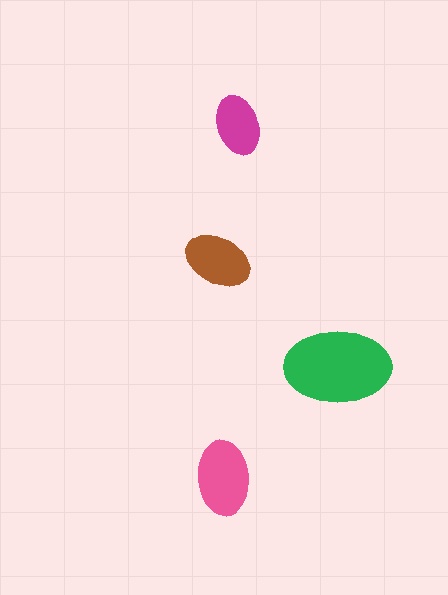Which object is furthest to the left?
The brown ellipse is leftmost.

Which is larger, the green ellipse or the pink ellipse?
The green one.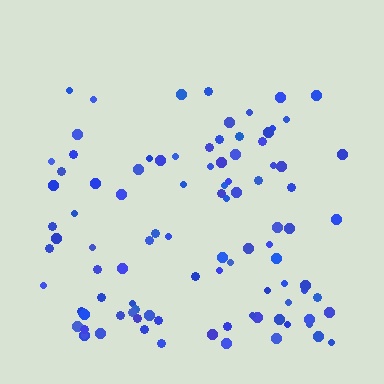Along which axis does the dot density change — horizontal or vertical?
Vertical.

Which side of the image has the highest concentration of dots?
The bottom.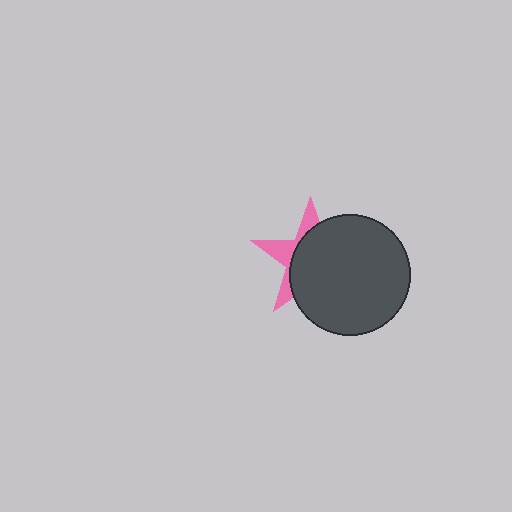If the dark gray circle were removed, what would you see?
You would see the complete pink star.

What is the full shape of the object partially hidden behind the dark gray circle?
The partially hidden object is a pink star.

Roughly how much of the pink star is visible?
A small part of it is visible (roughly 32%).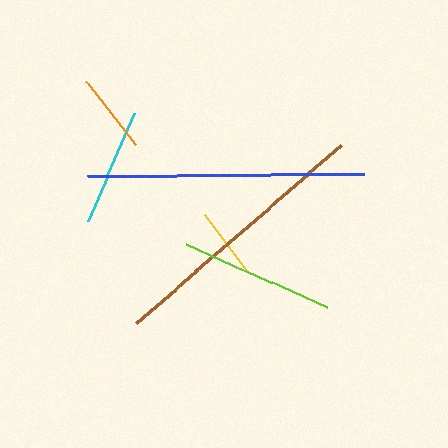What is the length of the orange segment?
The orange segment is approximately 80 pixels long.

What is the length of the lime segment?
The lime segment is approximately 154 pixels long.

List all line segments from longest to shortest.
From longest to shortest: blue, brown, lime, cyan, orange, yellow.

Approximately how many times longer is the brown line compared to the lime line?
The brown line is approximately 1.8 times the length of the lime line.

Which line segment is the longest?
The blue line is the longest at approximately 277 pixels.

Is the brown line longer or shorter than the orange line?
The brown line is longer than the orange line.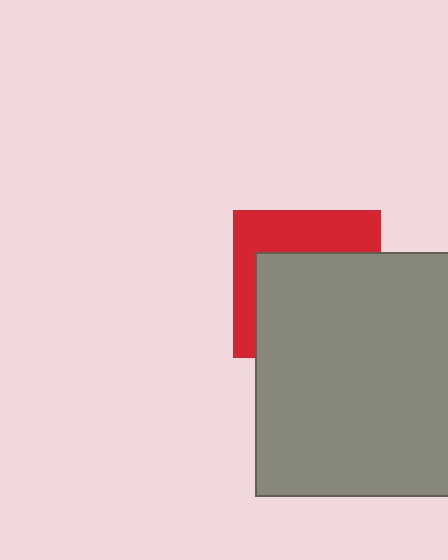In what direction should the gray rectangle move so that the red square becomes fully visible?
The gray rectangle should move down. That is the shortest direction to clear the overlap and leave the red square fully visible.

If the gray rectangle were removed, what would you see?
You would see the complete red square.